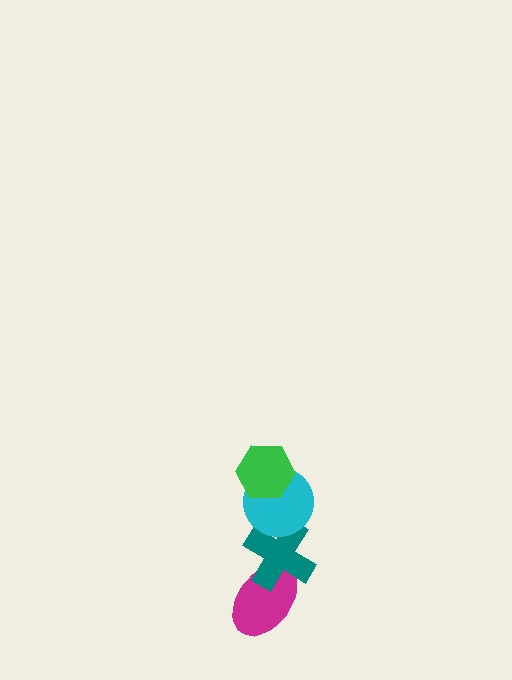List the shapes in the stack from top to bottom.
From top to bottom: the green hexagon, the cyan circle, the teal cross, the magenta ellipse.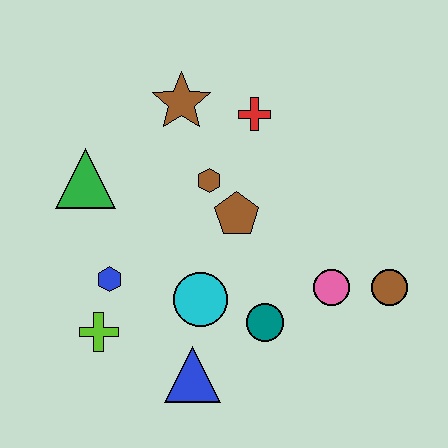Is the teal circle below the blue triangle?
No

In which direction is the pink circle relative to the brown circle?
The pink circle is to the left of the brown circle.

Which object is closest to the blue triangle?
The cyan circle is closest to the blue triangle.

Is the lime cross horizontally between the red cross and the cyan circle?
No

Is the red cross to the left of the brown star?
No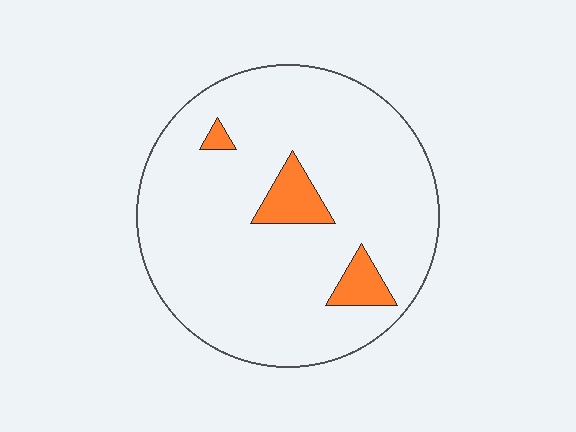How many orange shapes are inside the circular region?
3.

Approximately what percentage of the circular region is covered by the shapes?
Approximately 10%.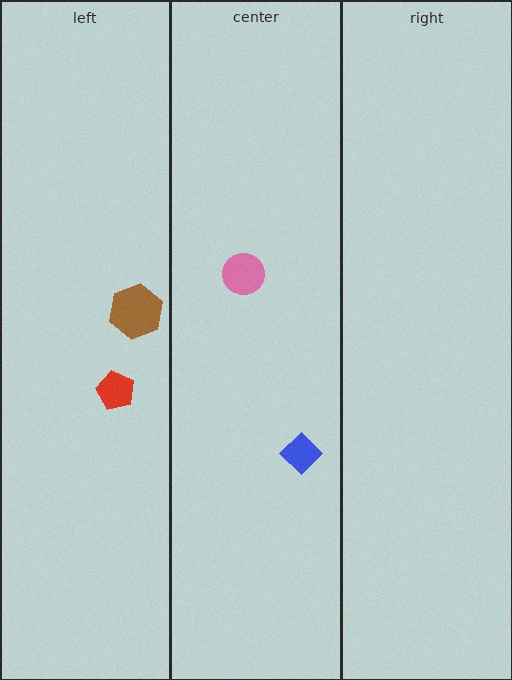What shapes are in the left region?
The red pentagon, the brown hexagon.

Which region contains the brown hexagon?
The left region.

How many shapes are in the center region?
2.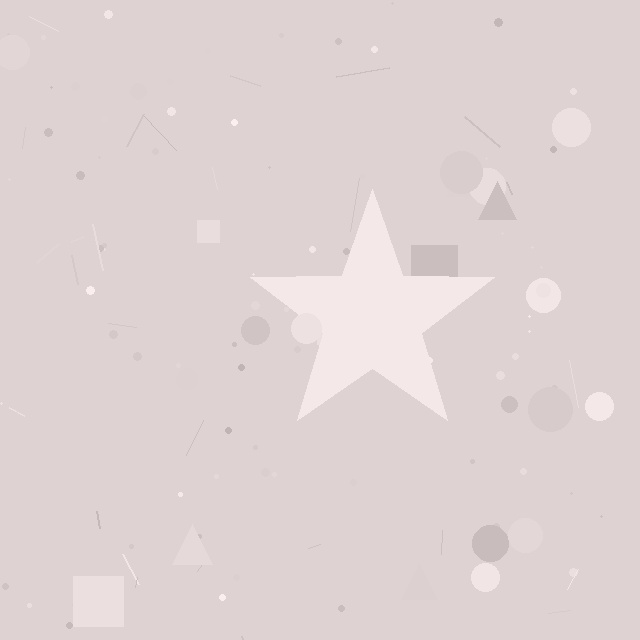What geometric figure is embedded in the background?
A star is embedded in the background.